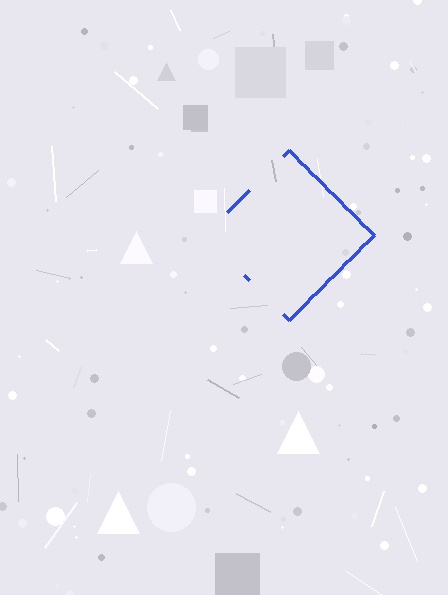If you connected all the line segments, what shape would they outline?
They would outline a diamond.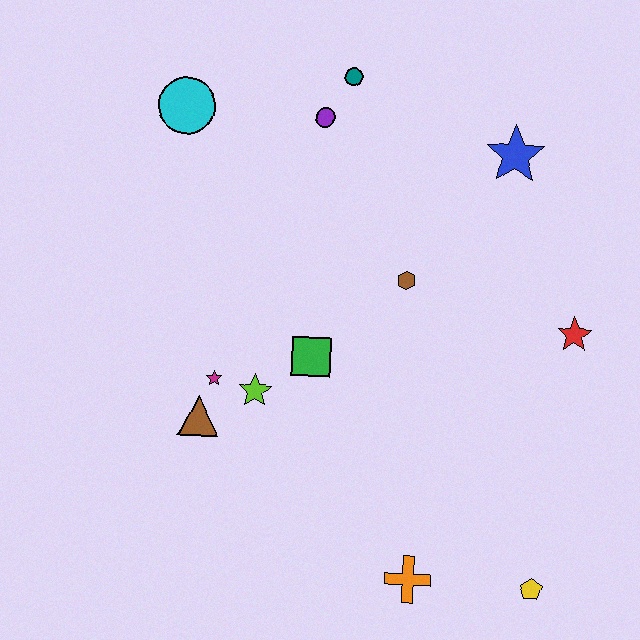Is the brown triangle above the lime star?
No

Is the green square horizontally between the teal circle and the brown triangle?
Yes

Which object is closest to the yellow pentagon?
The orange cross is closest to the yellow pentagon.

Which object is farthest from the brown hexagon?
The yellow pentagon is farthest from the brown hexagon.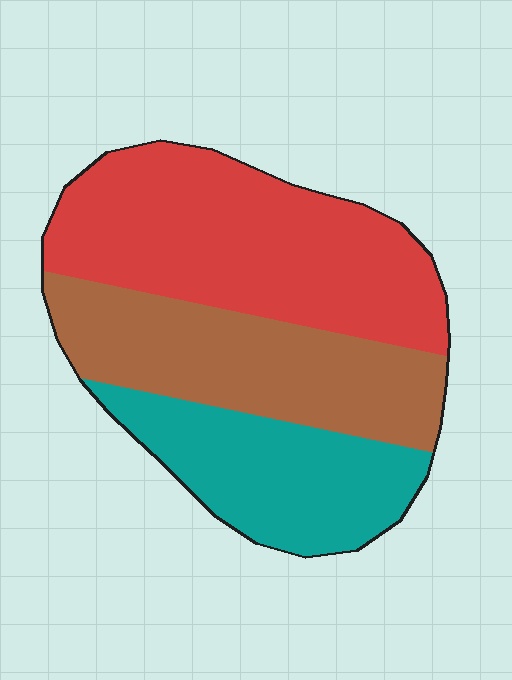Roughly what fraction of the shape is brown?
Brown takes up about one third (1/3) of the shape.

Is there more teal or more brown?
Brown.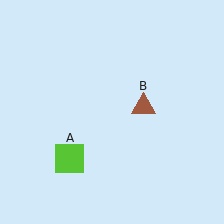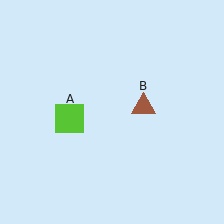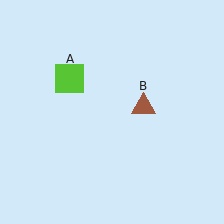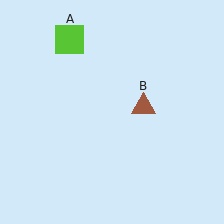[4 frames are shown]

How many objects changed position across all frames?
1 object changed position: lime square (object A).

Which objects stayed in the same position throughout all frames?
Brown triangle (object B) remained stationary.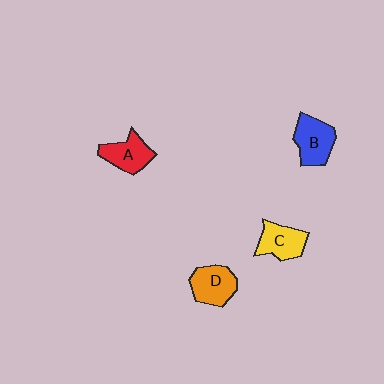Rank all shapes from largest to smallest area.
From largest to smallest: B (blue), D (orange), A (red), C (yellow).